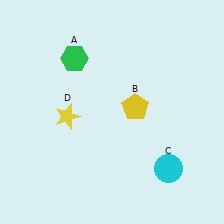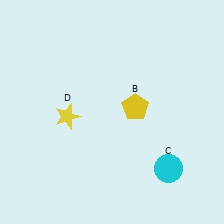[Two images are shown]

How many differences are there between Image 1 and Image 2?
There is 1 difference between the two images.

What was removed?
The green hexagon (A) was removed in Image 2.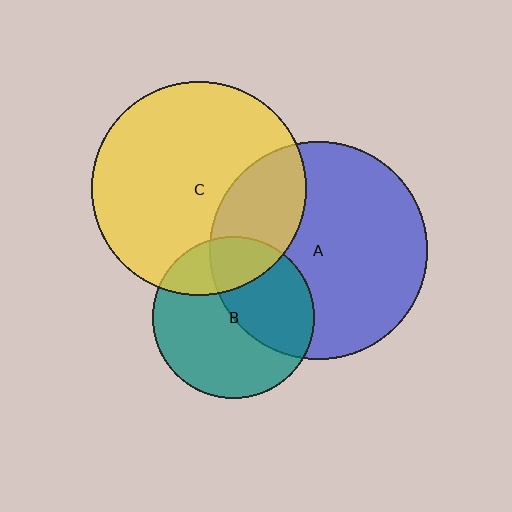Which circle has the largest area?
Circle A (blue).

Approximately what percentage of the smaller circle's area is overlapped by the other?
Approximately 25%.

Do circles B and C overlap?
Yes.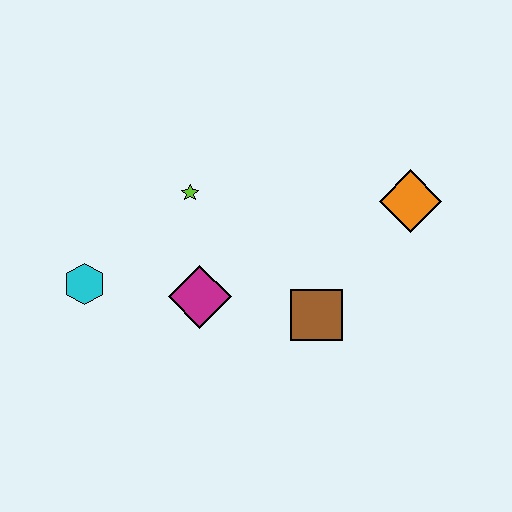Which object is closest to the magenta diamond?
The lime star is closest to the magenta diamond.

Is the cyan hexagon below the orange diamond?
Yes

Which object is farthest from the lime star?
The orange diamond is farthest from the lime star.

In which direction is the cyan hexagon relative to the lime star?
The cyan hexagon is to the left of the lime star.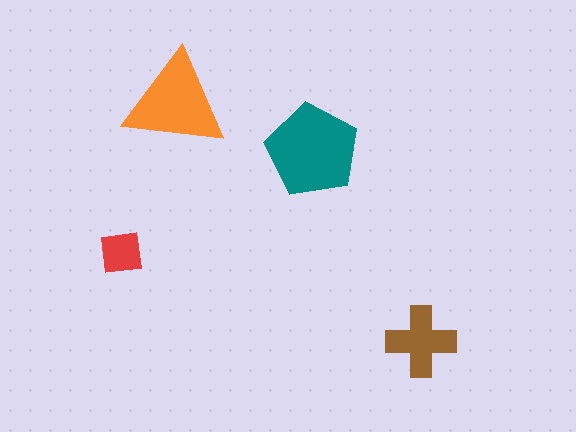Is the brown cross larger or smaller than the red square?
Larger.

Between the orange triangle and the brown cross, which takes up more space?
The orange triangle.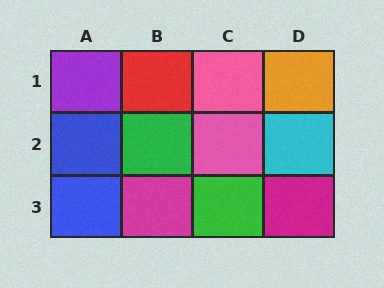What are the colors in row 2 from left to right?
Blue, green, pink, cyan.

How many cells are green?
2 cells are green.